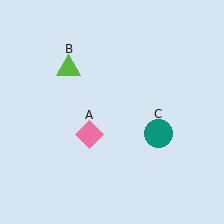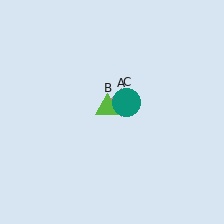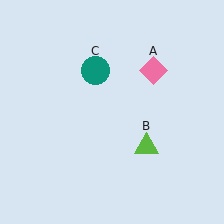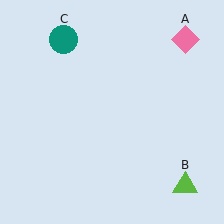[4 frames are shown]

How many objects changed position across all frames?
3 objects changed position: pink diamond (object A), lime triangle (object B), teal circle (object C).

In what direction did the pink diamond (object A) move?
The pink diamond (object A) moved up and to the right.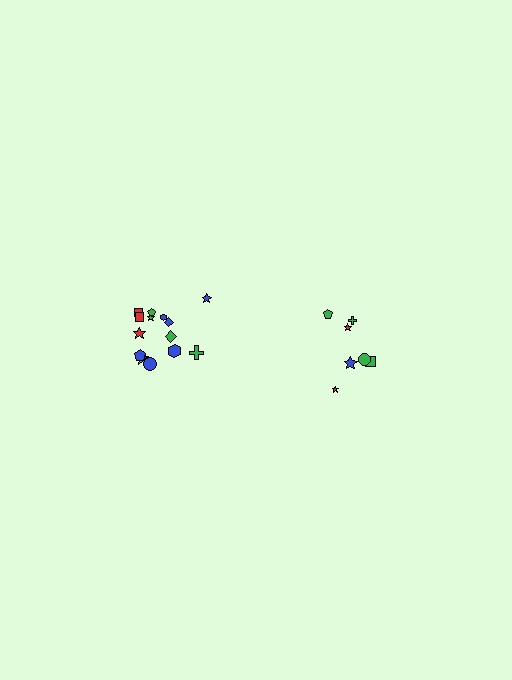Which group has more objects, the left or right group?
The left group.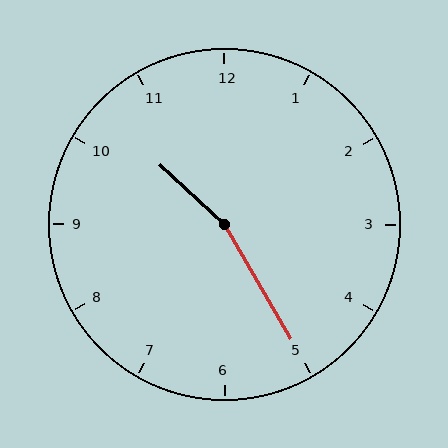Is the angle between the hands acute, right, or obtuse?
It is obtuse.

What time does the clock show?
10:25.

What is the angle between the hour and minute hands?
Approximately 162 degrees.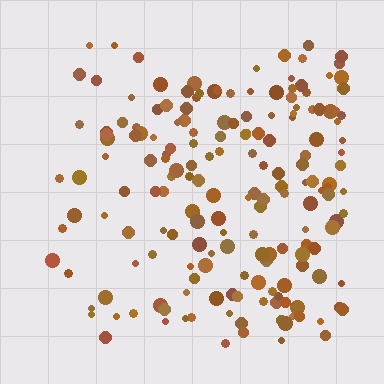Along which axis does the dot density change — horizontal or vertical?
Horizontal.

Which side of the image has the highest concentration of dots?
The right.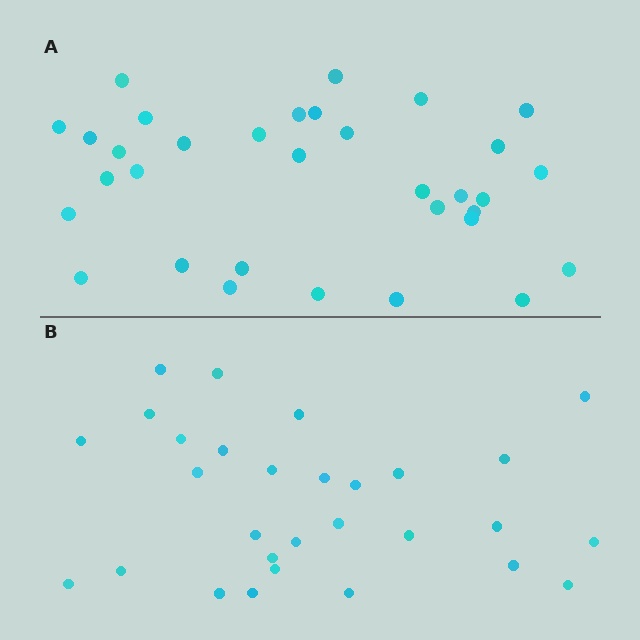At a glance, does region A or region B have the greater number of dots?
Region A (the top region) has more dots.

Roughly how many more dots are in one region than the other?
Region A has about 4 more dots than region B.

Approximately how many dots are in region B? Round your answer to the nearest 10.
About 30 dots. (The exact count is 29, which rounds to 30.)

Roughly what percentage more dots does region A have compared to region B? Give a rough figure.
About 15% more.